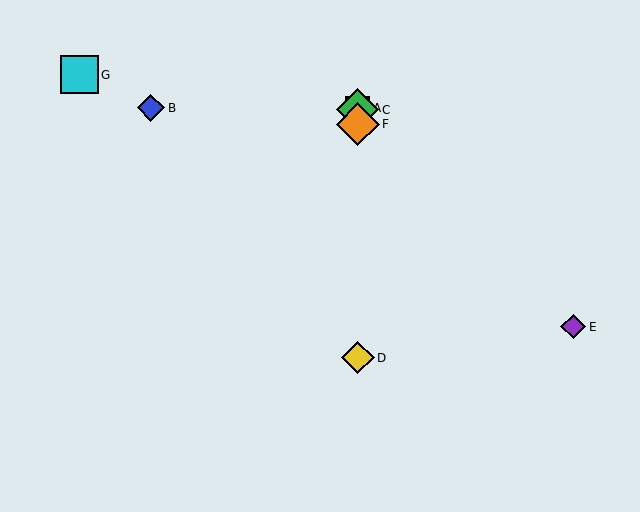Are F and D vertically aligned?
Yes, both are at x≈358.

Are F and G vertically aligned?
No, F is at x≈358 and G is at x≈80.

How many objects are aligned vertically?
4 objects (A, C, D, F) are aligned vertically.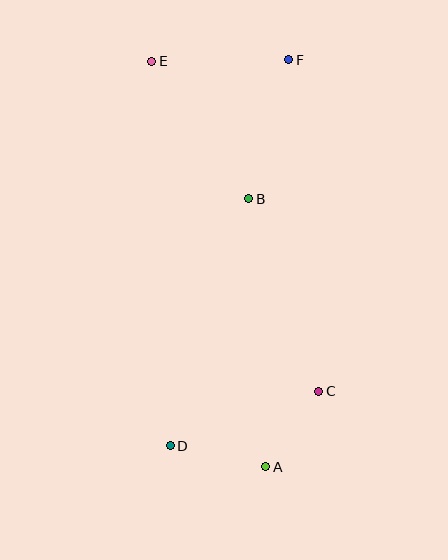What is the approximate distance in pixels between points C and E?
The distance between C and E is approximately 370 pixels.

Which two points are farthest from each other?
Points A and E are farthest from each other.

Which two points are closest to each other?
Points A and C are closest to each other.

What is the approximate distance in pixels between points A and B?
The distance between A and B is approximately 269 pixels.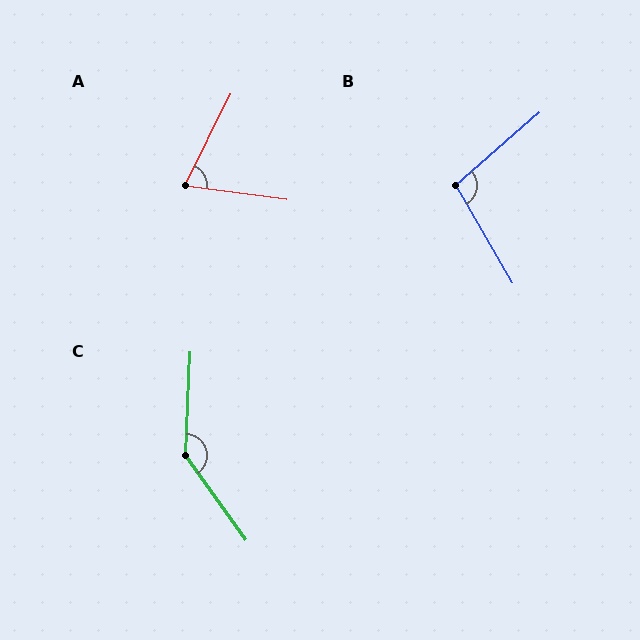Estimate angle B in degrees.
Approximately 101 degrees.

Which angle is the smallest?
A, at approximately 71 degrees.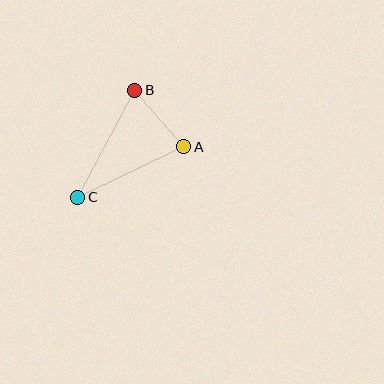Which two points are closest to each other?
Points A and B are closest to each other.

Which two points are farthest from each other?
Points B and C are farthest from each other.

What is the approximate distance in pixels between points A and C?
The distance between A and C is approximately 118 pixels.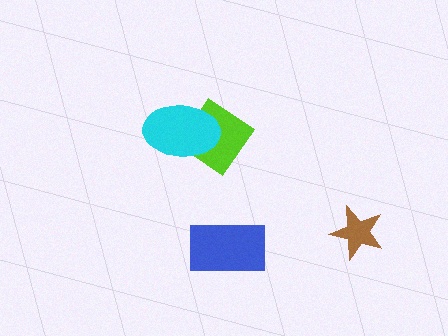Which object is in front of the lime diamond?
The cyan ellipse is in front of the lime diamond.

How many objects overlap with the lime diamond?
1 object overlaps with the lime diamond.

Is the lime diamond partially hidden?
Yes, it is partially covered by another shape.